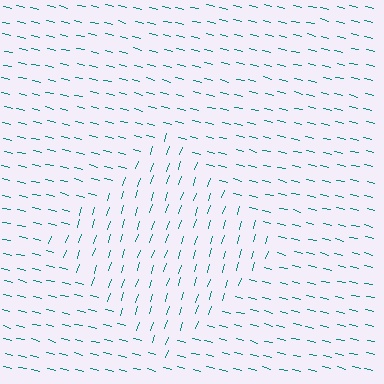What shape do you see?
I see a diamond.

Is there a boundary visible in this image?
Yes, there is a texture boundary formed by a change in line orientation.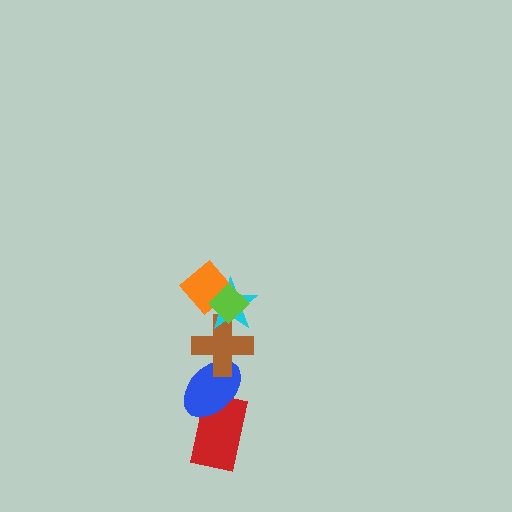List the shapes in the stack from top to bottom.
From top to bottom: the lime diamond, the orange diamond, the cyan star, the brown cross, the blue ellipse, the red rectangle.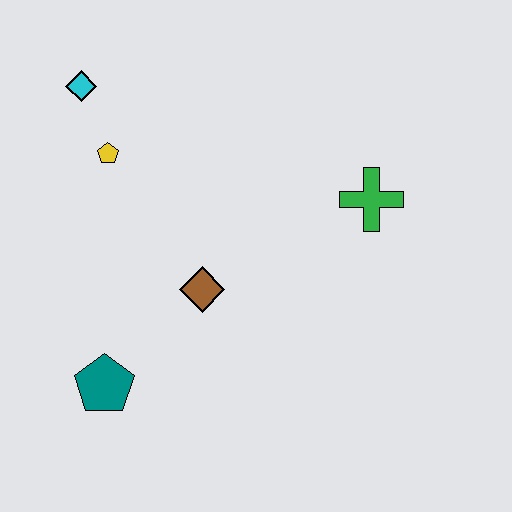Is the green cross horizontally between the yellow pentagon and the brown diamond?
No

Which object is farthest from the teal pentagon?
The green cross is farthest from the teal pentagon.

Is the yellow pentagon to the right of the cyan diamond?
Yes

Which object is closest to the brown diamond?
The teal pentagon is closest to the brown diamond.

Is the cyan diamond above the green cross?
Yes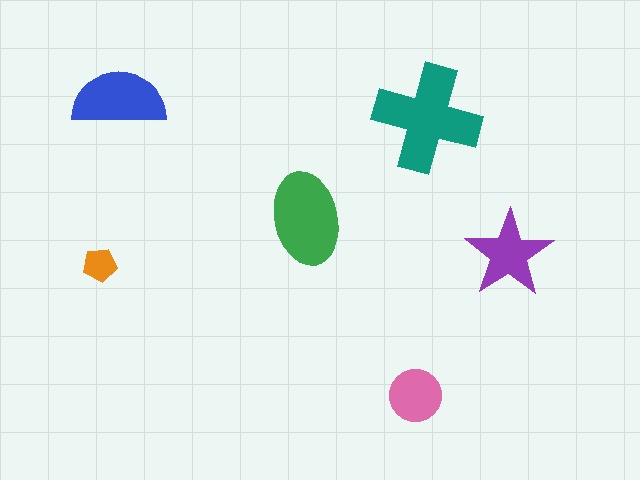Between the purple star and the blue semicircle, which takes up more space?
The blue semicircle.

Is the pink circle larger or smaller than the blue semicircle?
Smaller.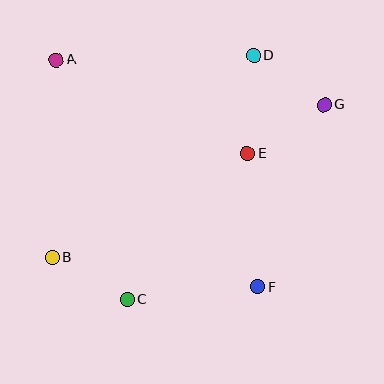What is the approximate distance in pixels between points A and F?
The distance between A and F is approximately 304 pixels.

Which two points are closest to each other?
Points D and G are closest to each other.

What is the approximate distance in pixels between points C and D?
The distance between C and D is approximately 274 pixels.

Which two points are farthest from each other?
Points B and G are farthest from each other.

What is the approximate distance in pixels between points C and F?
The distance between C and F is approximately 131 pixels.